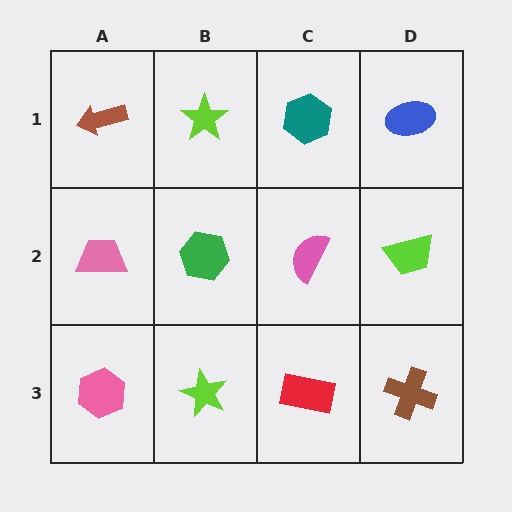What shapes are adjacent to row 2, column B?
A lime star (row 1, column B), a lime star (row 3, column B), a pink trapezoid (row 2, column A), a pink semicircle (row 2, column C).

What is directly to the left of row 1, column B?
A brown arrow.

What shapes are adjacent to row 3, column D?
A lime trapezoid (row 2, column D), a red rectangle (row 3, column C).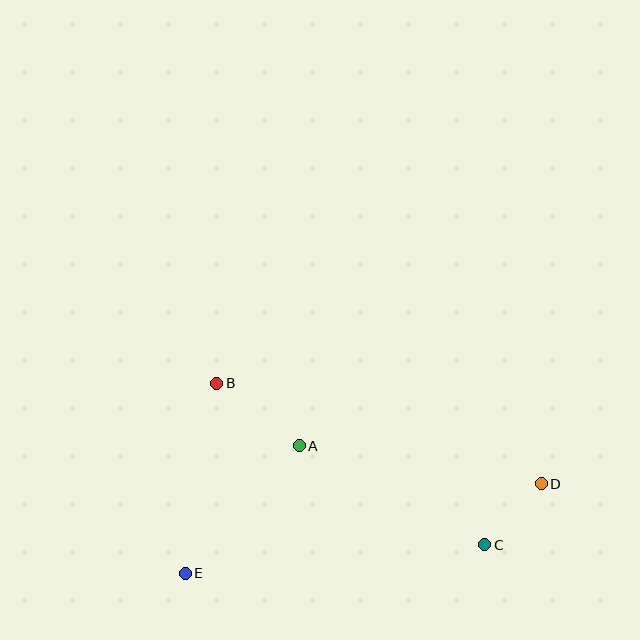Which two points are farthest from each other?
Points D and E are farthest from each other.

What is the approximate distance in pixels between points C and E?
The distance between C and E is approximately 301 pixels.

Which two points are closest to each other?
Points C and D are closest to each other.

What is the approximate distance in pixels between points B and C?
The distance between B and C is approximately 313 pixels.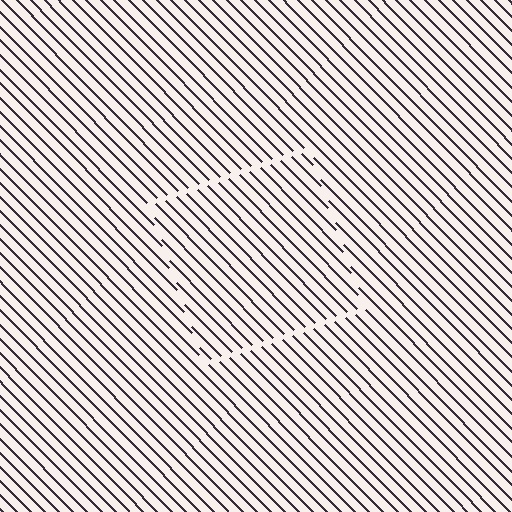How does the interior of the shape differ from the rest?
The interior of the shape contains the same grating, shifted by half a period — the contour is defined by the phase discontinuity where line-ends from the inner and outer gratings abut.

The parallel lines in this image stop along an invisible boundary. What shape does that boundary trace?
An illusory square. The interior of the shape contains the same grating, shifted by half a period — the contour is defined by the phase discontinuity where line-ends from the inner and outer gratings abut.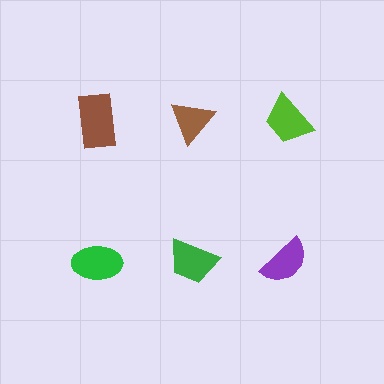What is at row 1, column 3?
A lime trapezoid.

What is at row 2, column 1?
A green ellipse.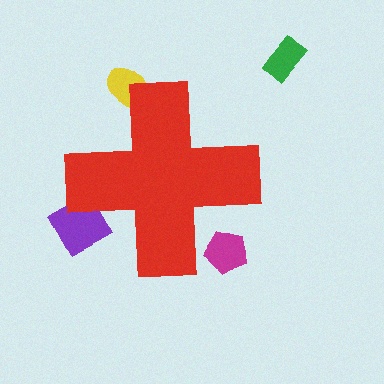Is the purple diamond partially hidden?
Yes, the purple diamond is partially hidden behind the red cross.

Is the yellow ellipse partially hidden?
Yes, the yellow ellipse is partially hidden behind the red cross.